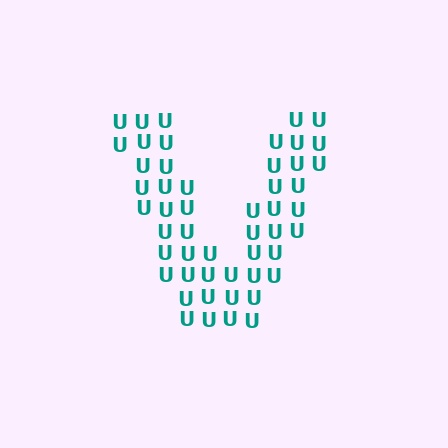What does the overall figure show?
The overall figure shows the letter V.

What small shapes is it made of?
It is made of small letter U's.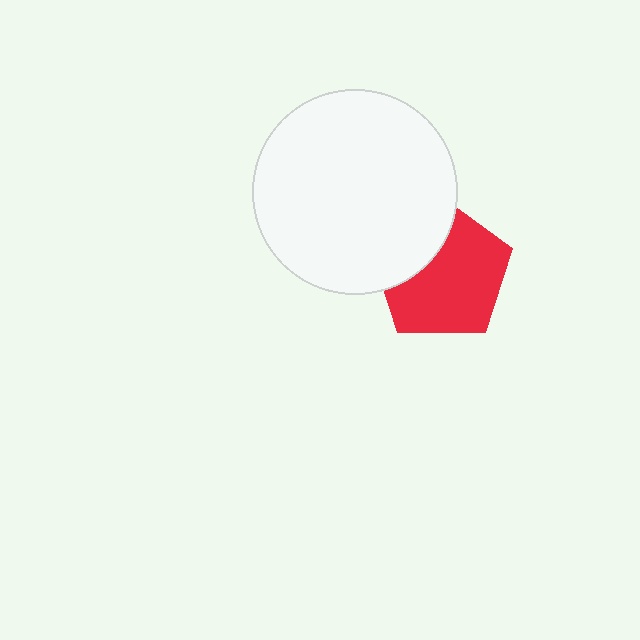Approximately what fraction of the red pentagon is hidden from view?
Roughly 31% of the red pentagon is hidden behind the white circle.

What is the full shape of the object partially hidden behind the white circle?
The partially hidden object is a red pentagon.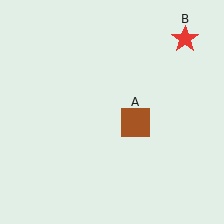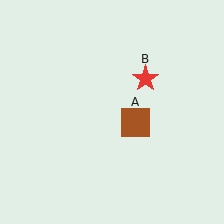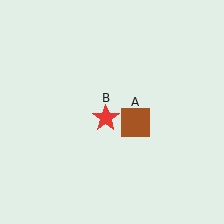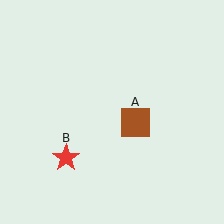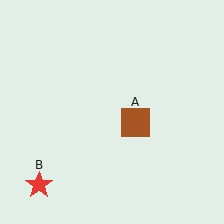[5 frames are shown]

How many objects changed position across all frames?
1 object changed position: red star (object B).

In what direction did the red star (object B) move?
The red star (object B) moved down and to the left.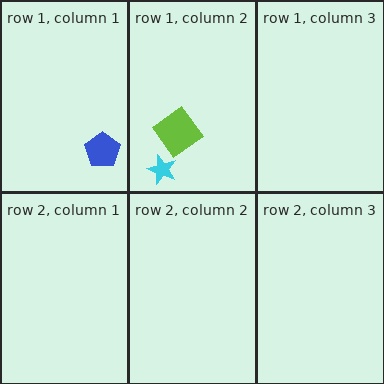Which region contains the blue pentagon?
The row 1, column 1 region.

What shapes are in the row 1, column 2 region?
The cyan star, the lime diamond.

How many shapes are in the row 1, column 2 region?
2.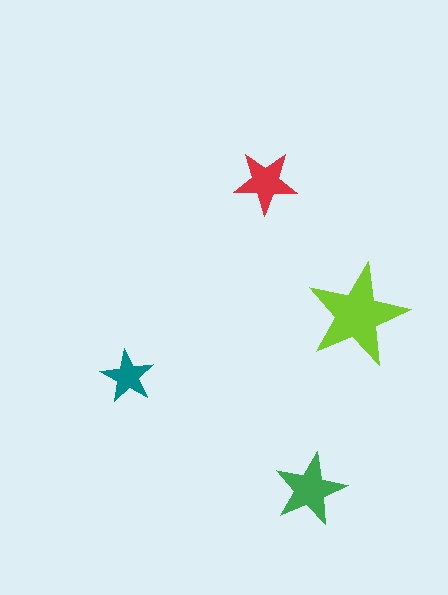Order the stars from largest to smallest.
the lime one, the green one, the red one, the teal one.